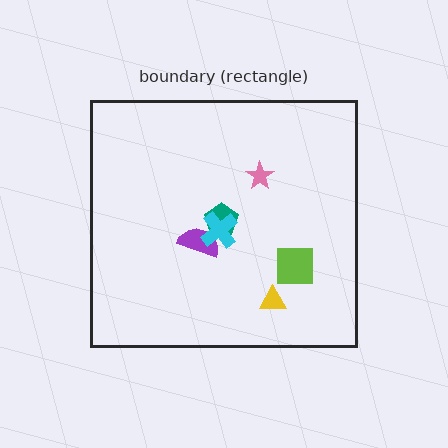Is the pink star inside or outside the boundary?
Inside.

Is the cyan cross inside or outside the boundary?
Inside.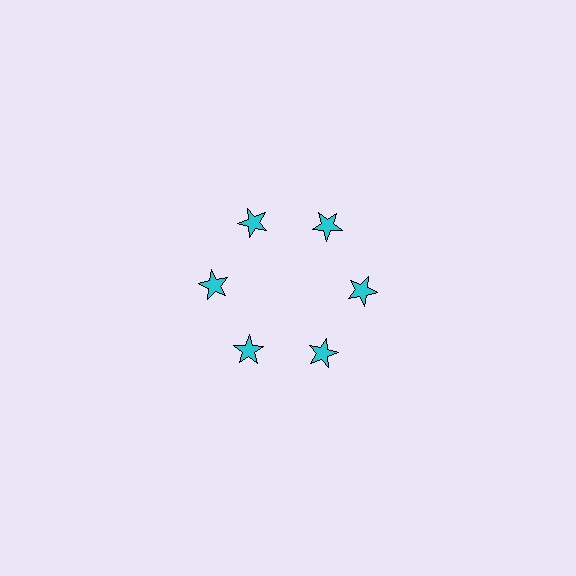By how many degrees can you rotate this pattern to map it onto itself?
The pattern maps onto itself every 60 degrees of rotation.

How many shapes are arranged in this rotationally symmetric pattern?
There are 6 shapes, arranged in 6 groups of 1.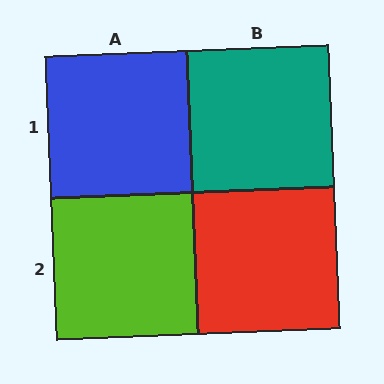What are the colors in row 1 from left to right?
Blue, teal.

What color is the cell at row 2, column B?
Red.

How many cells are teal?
1 cell is teal.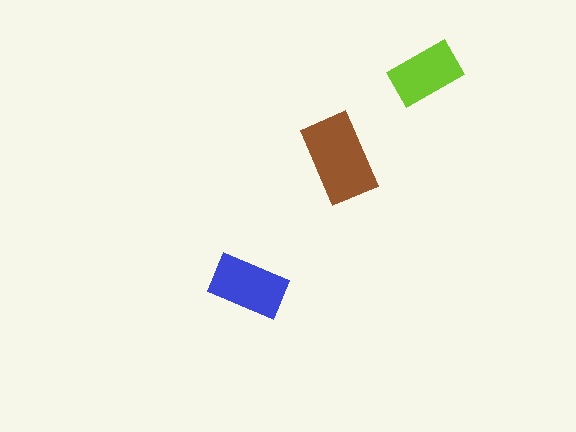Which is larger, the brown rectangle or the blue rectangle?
The brown one.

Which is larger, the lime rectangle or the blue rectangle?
The blue one.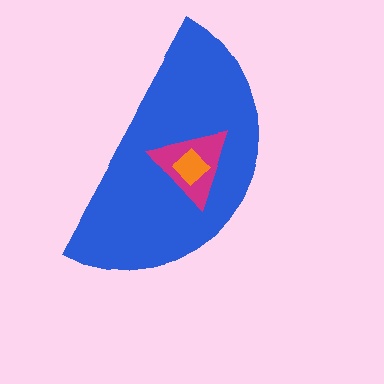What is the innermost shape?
The orange diamond.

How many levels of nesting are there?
3.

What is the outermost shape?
The blue semicircle.